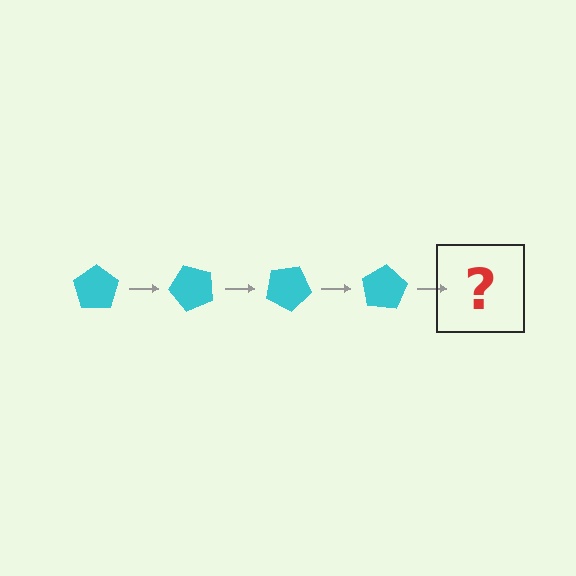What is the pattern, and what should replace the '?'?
The pattern is that the pentagon rotates 50 degrees each step. The '?' should be a cyan pentagon rotated 200 degrees.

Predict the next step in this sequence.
The next step is a cyan pentagon rotated 200 degrees.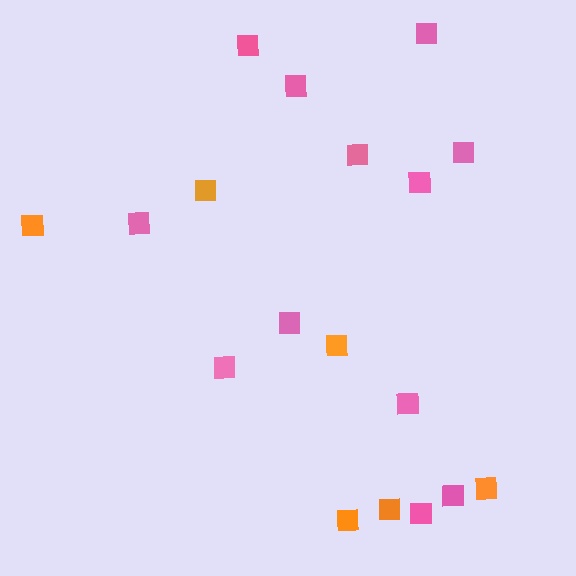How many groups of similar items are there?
There are 2 groups: one group of pink squares (12) and one group of orange squares (6).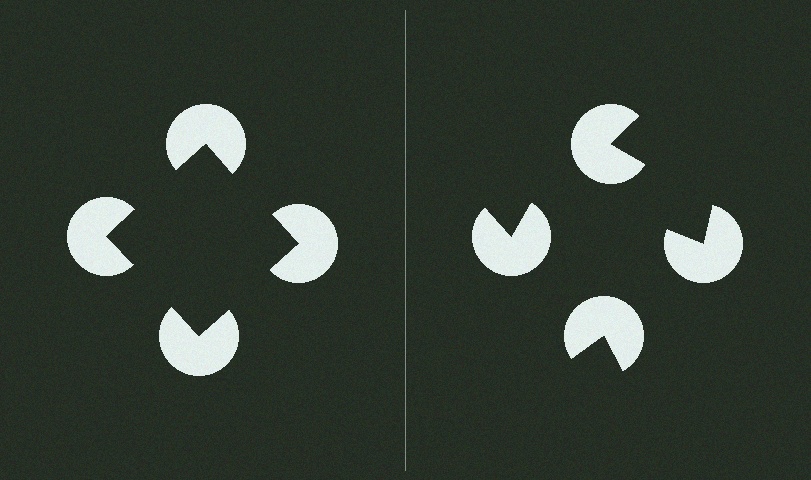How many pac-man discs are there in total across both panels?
8 — 4 on each side.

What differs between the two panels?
The pac-man discs are positioned identically on both sides; only the wedge orientations differ. On the left they align to a square; on the right they are misaligned.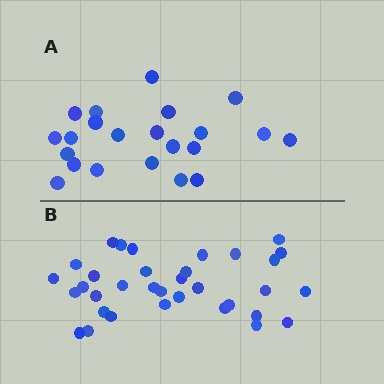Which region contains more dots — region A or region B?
Region B (the bottom region) has more dots.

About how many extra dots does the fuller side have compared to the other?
Region B has roughly 12 or so more dots than region A.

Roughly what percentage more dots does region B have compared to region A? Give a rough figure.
About 55% more.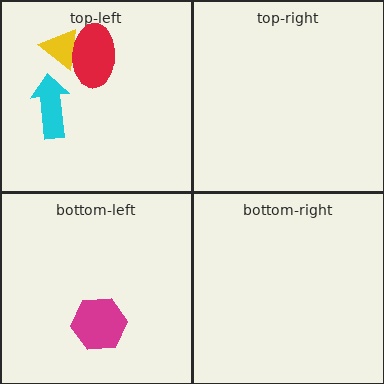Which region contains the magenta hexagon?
The bottom-left region.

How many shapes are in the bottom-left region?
1.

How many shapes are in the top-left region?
3.